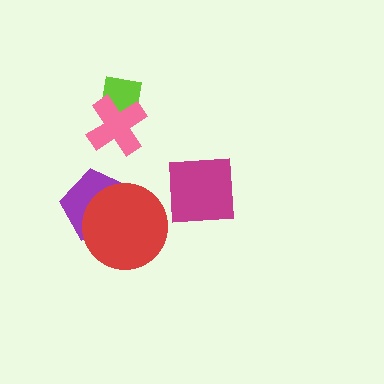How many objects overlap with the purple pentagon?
1 object overlaps with the purple pentagon.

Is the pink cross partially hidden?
No, no other shape covers it.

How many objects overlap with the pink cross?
1 object overlaps with the pink cross.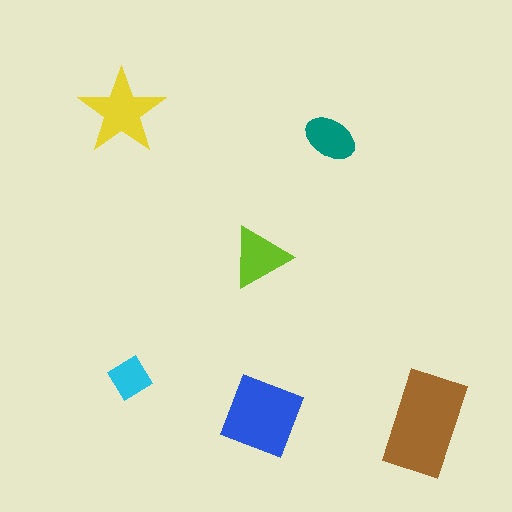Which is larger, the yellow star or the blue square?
The blue square.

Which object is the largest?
The brown rectangle.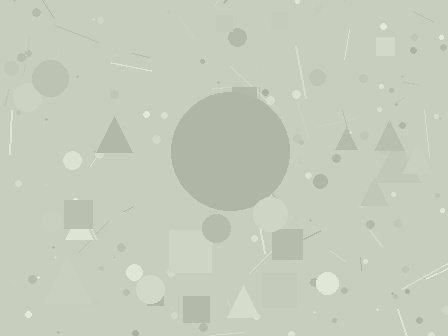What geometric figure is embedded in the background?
A circle is embedded in the background.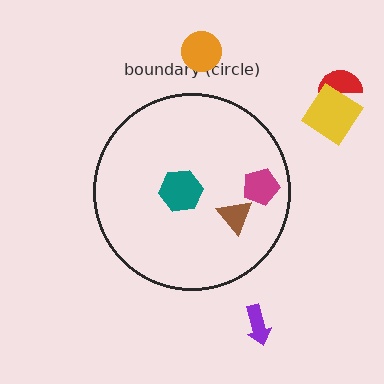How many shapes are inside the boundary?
3 inside, 4 outside.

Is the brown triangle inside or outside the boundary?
Inside.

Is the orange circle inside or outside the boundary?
Outside.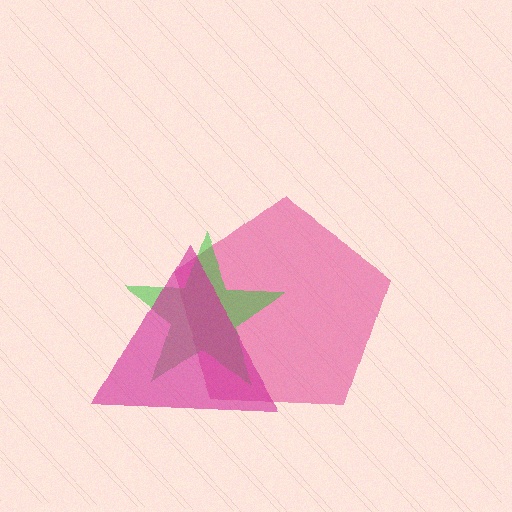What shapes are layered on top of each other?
The layered shapes are: a pink pentagon, a green star, a magenta triangle.